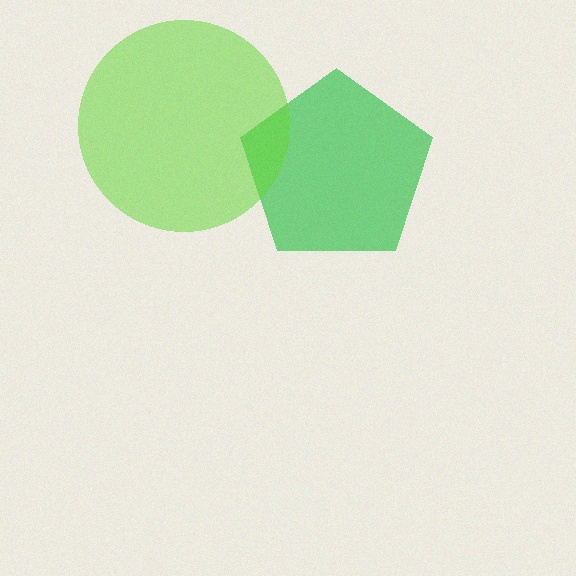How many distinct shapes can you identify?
There are 2 distinct shapes: a green pentagon, a lime circle.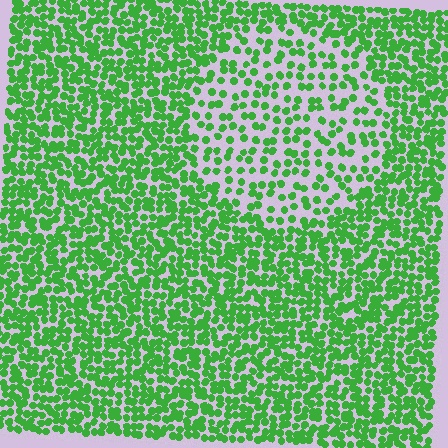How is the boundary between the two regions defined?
The boundary is defined by a change in element density (approximately 2.0x ratio). All elements are the same color, size, and shape.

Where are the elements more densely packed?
The elements are more densely packed outside the circle boundary.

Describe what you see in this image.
The image contains small green elements arranged at two different densities. A circle-shaped region is visible where the elements are less densely packed than the surrounding area.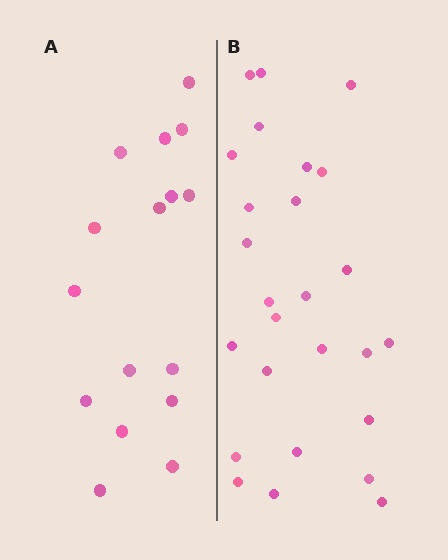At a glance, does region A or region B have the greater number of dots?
Region B (the right region) has more dots.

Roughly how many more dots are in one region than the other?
Region B has roughly 10 or so more dots than region A.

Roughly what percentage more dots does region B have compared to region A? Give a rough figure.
About 60% more.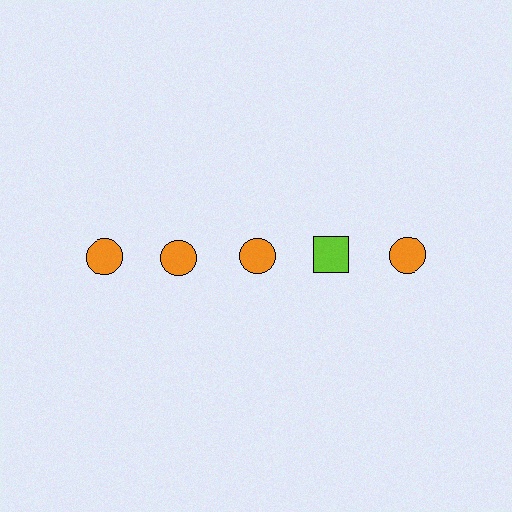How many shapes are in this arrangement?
There are 5 shapes arranged in a grid pattern.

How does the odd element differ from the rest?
It differs in both color (lime instead of orange) and shape (square instead of circle).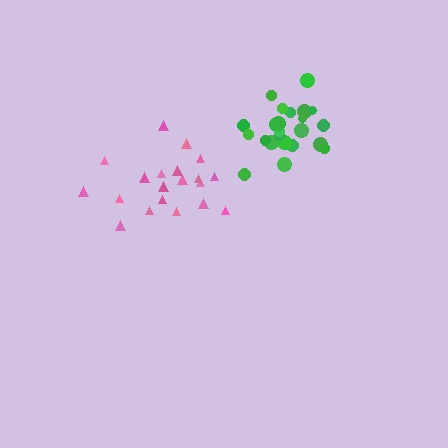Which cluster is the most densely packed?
Green.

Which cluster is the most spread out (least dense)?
Pink.